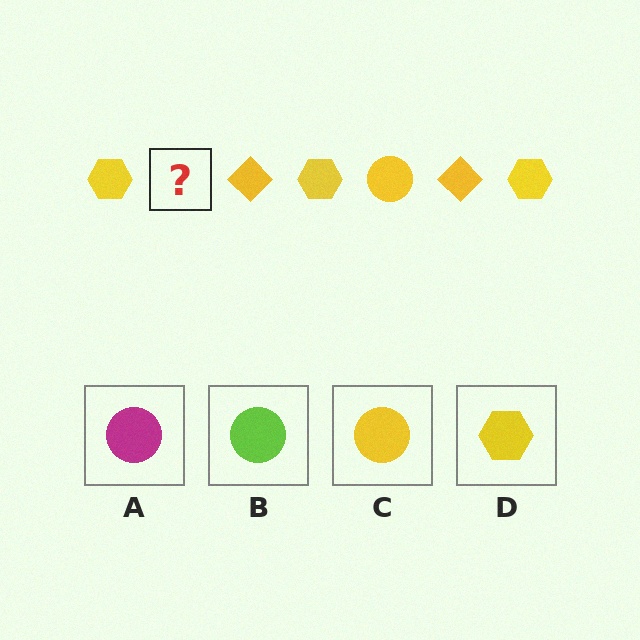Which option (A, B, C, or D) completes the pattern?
C.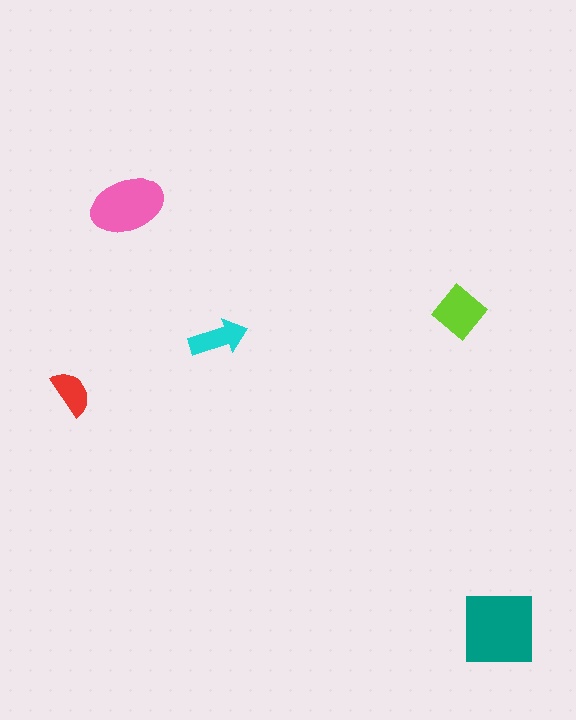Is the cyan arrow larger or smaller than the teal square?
Smaller.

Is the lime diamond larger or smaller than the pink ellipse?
Smaller.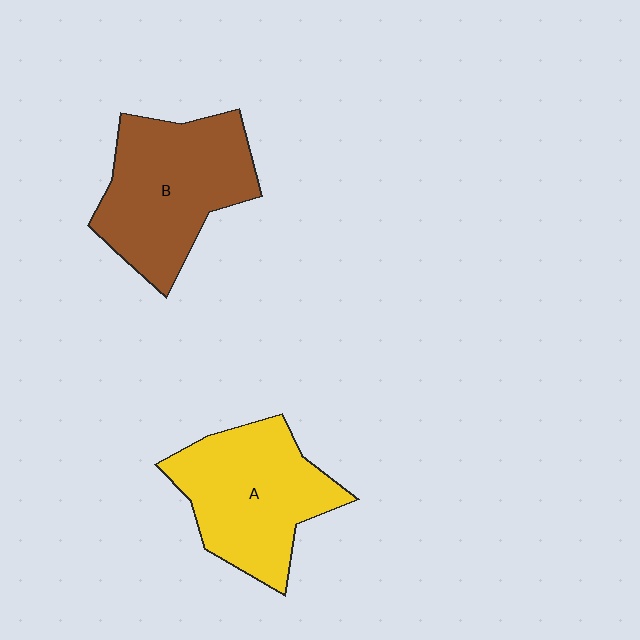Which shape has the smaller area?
Shape A (yellow).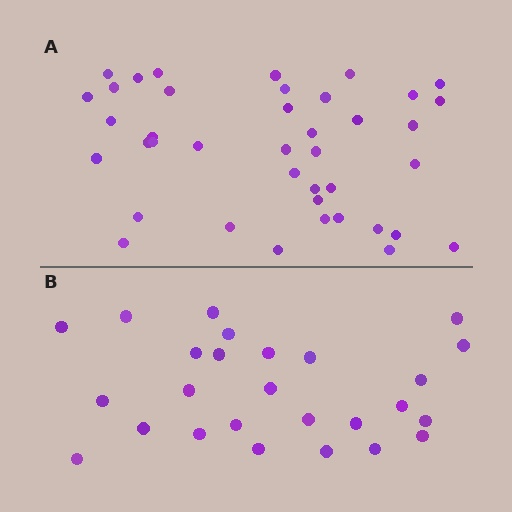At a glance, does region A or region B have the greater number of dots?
Region A (the top region) has more dots.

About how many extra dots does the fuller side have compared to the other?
Region A has approximately 15 more dots than region B.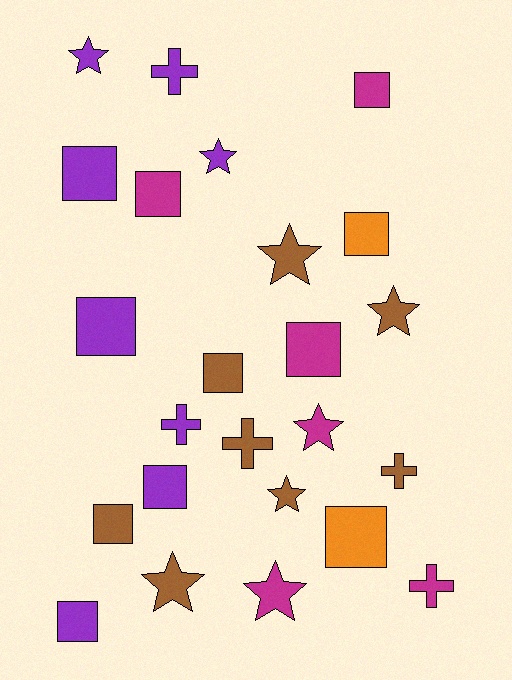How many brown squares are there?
There are 2 brown squares.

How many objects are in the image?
There are 24 objects.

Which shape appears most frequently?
Square, with 11 objects.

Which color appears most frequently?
Purple, with 8 objects.